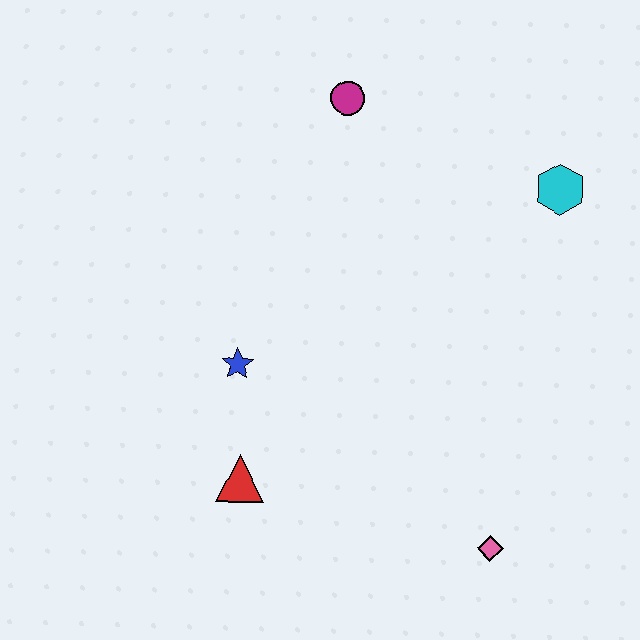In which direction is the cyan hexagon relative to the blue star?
The cyan hexagon is to the right of the blue star.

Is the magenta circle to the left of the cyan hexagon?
Yes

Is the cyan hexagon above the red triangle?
Yes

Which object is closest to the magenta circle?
The cyan hexagon is closest to the magenta circle.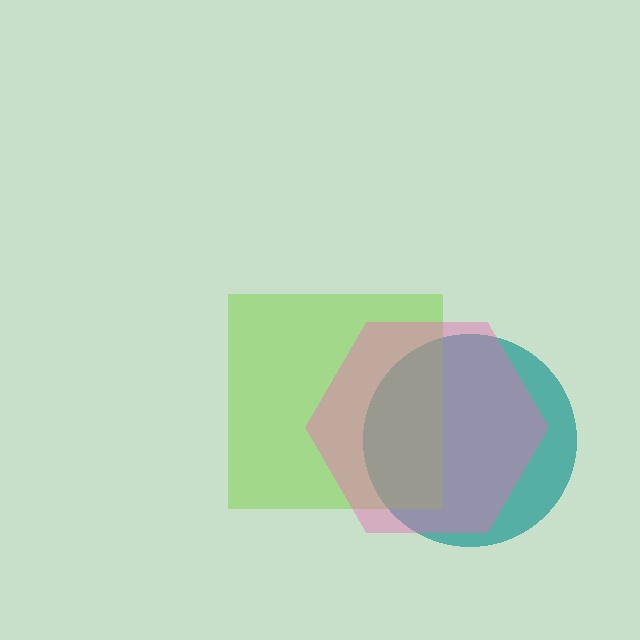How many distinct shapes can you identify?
There are 3 distinct shapes: a teal circle, a lime square, a pink hexagon.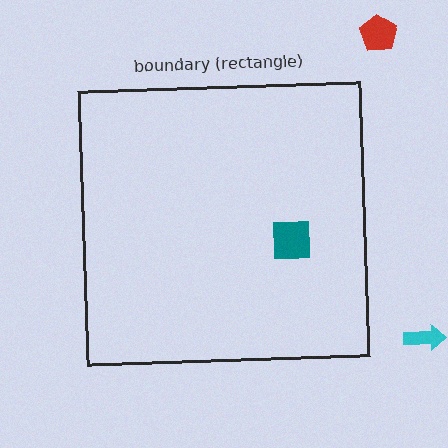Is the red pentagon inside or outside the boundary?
Outside.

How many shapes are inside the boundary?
1 inside, 2 outside.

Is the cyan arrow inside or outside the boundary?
Outside.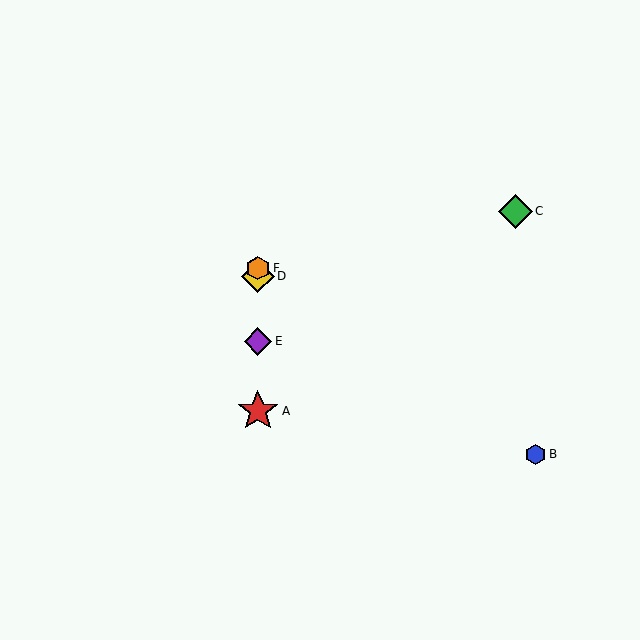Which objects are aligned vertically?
Objects A, D, E, F are aligned vertically.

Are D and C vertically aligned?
No, D is at x≈258 and C is at x≈515.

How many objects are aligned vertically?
4 objects (A, D, E, F) are aligned vertically.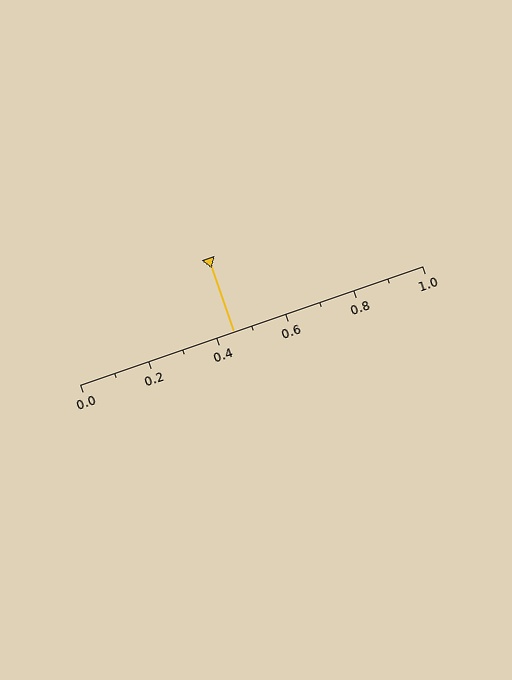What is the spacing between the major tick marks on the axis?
The major ticks are spaced 0.2 apart.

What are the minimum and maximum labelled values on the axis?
The axis runs from 0.0 to 1.0.